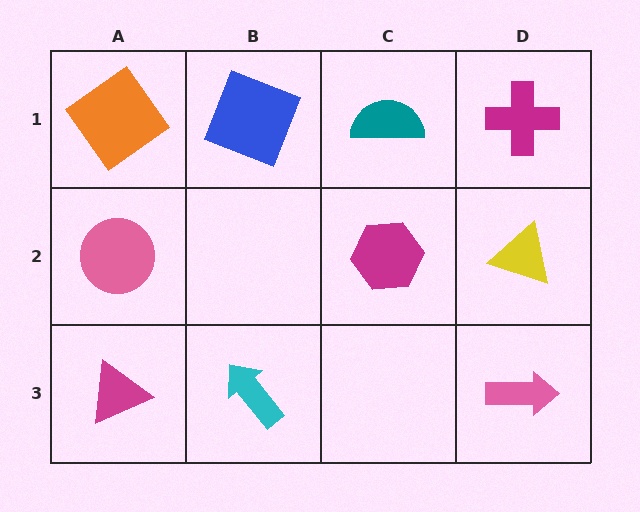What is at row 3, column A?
A magenta triangle.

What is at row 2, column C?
A magenta hexagon.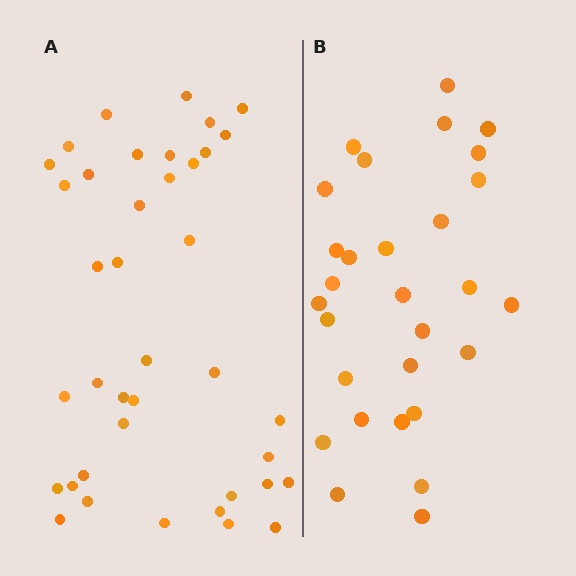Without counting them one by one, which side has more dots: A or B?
Region A (the left region) has more dots.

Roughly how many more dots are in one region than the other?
Region A has roughly 10 or so more dots than region B.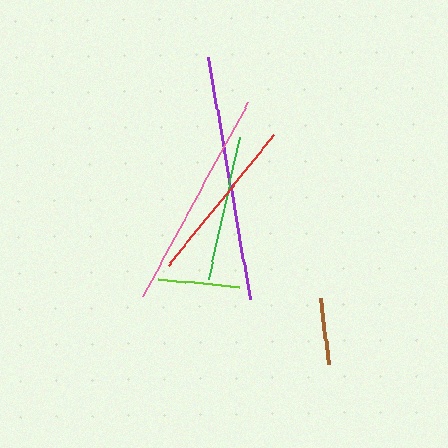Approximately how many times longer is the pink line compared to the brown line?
The pink line is approximately 3.4 times the length of the brown line.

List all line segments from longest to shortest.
From longest to shortest: purple, pink, red, green, lime, brown.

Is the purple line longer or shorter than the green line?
The purple line is longer than the green line.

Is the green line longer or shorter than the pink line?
The pink line is longer than the green line.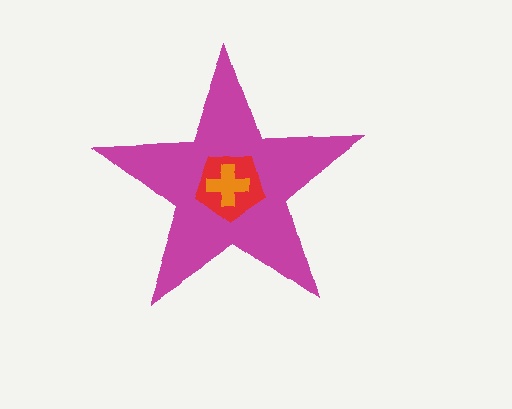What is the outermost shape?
The magenta star.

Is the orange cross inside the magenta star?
Yes.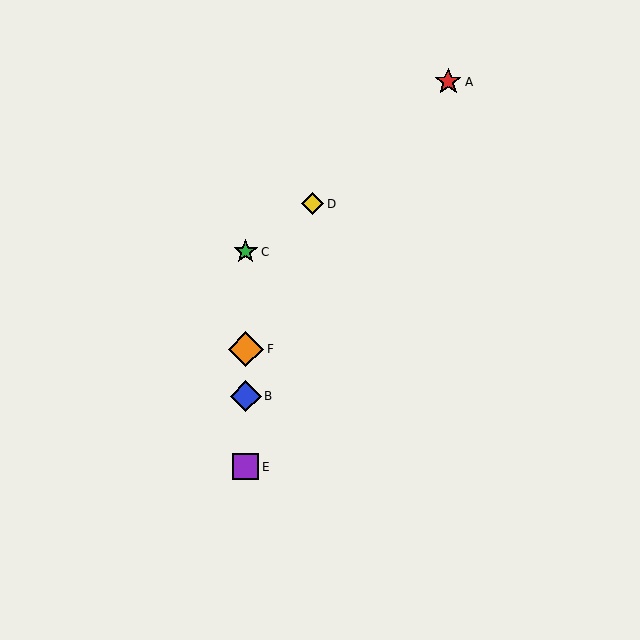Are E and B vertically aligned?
Yes, both are at x≈246.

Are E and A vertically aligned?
No, E is at x≈246 and A is at x≈448.